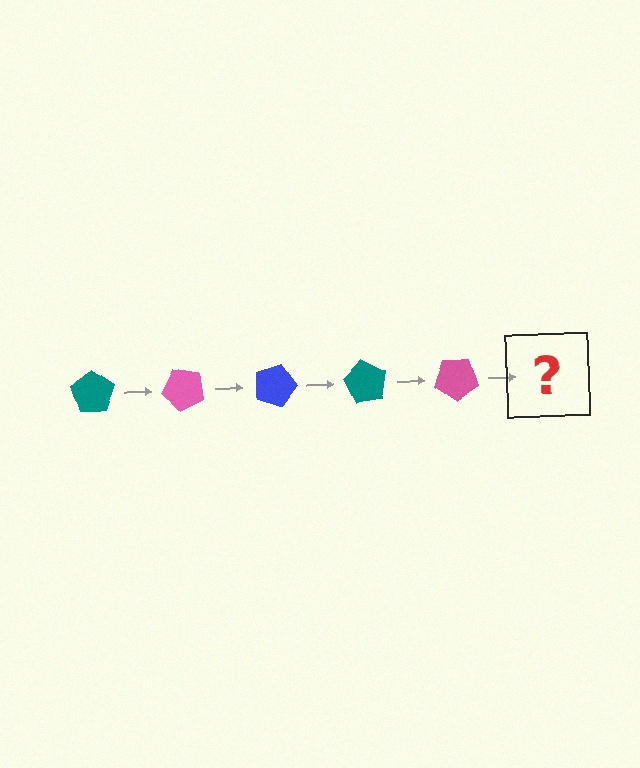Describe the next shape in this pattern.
It should be a blue pentagon, rotated 225 degrees from the start.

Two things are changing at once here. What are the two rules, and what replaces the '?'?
The two rules are that it rotates 45 degrees each step and the color cycles through teal, pink, and blue. The '?' should be a blue pentagon, rotated 225 degrees from the start.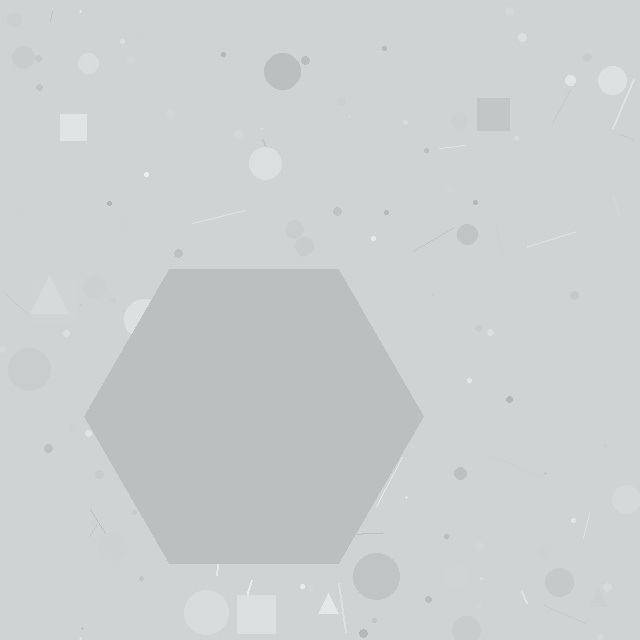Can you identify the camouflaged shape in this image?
The camouflaged shape is a hexagon.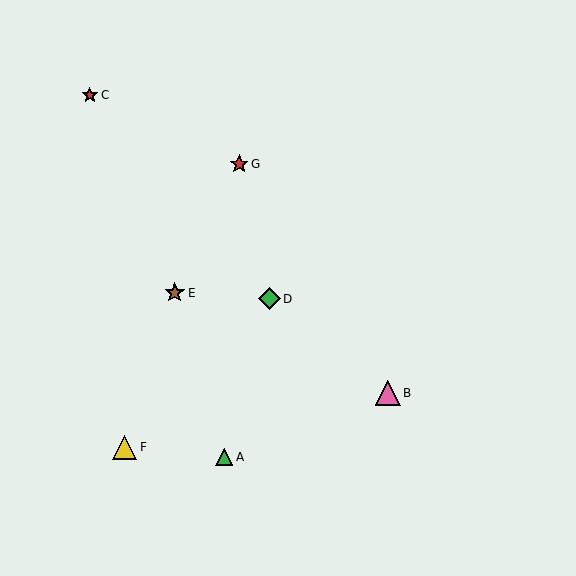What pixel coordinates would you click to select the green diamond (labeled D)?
Click at (269, 299) to select the green diamond D.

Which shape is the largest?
The pink triangle (labeled B) is the largest.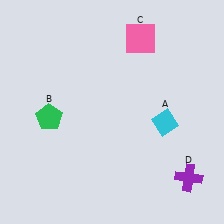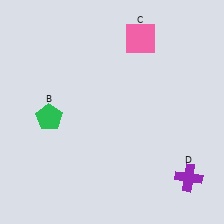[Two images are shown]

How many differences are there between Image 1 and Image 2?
There is 1 difference between the two images.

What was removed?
The cyan diamond (A) was removed in Image 2.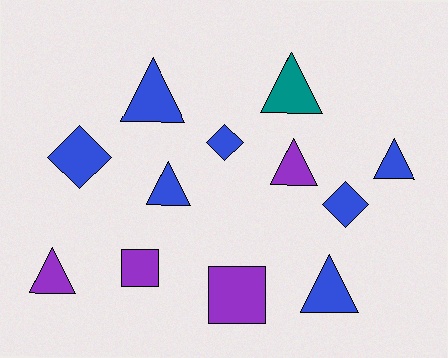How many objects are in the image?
There are 12 objects.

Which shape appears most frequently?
Triangle, with 7 objects.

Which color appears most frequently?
Blue, with 7 objects.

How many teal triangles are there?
There is 1 teal triangle.